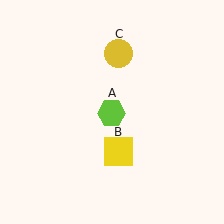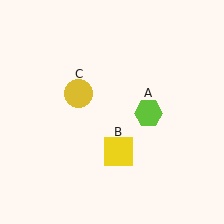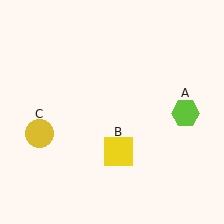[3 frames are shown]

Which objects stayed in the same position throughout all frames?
Yellow square (object B) remained stationary.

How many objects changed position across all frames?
2 objects changed position: lime hexagon (object A), yellow circle (object C).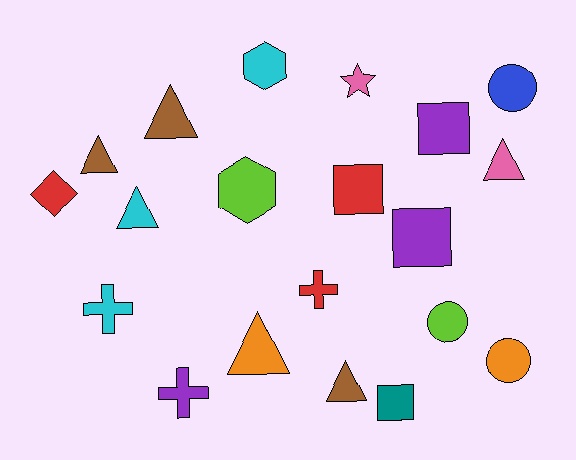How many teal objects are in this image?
There is 1 teal object.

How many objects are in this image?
There are 20 objects.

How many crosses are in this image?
There are 3 crosses.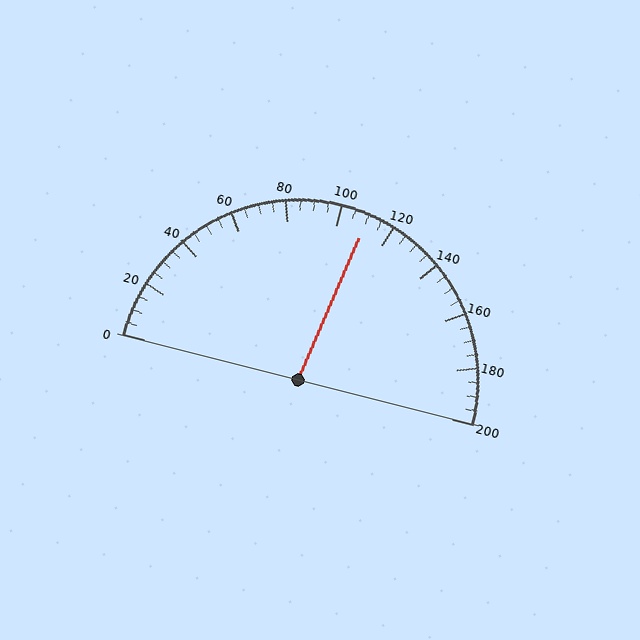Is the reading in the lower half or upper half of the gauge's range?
The reading is in the upper half of the range (0 to 200).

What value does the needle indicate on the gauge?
The needle indicates approximately 110.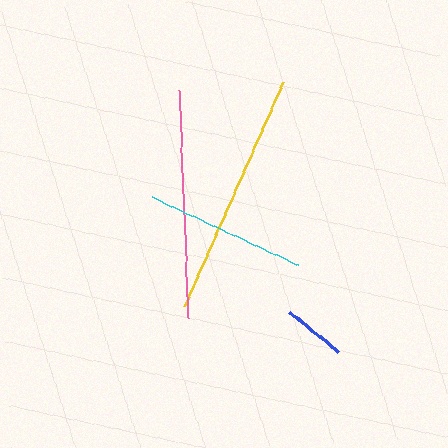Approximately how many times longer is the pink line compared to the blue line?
The pink line is approximately 3.6 times the length of the blue line.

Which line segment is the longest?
The yellow line is the longest at approximately 245 pixels.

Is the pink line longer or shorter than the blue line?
The pink line is longer than the blue line.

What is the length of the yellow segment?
The yellow segment is approximately 245 pixels long.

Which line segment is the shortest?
The blue line is the shortest at approximately 63 pixels.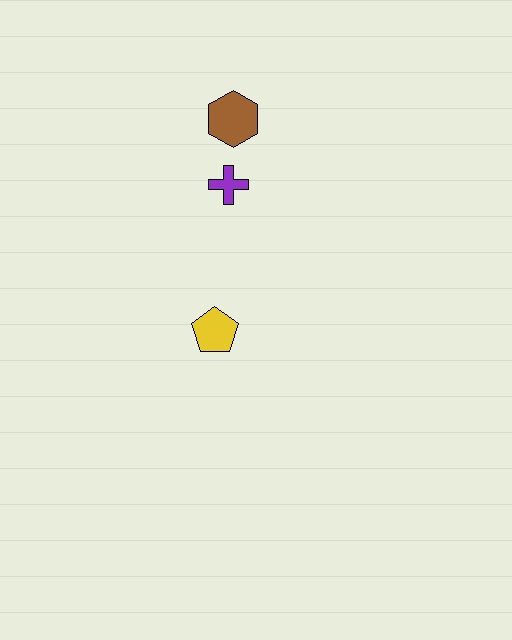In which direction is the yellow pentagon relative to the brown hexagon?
The yellow pentagon is below the brown hexagon.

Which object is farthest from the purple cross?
The yellow pentagon is farthest from the purple cross.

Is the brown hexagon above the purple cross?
Yes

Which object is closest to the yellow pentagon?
The purple cross is closest to the yellow pentagon.